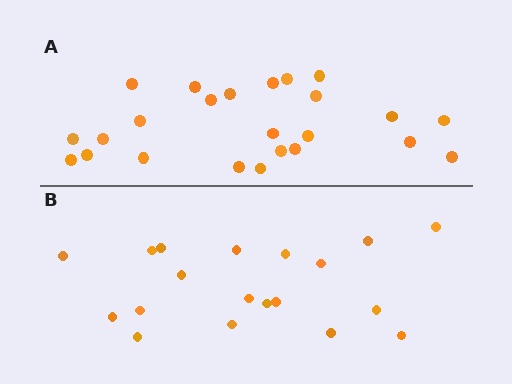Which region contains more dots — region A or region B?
Region A (the top region) has more dots.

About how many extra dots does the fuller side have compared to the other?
Region A has about 5 more dots than region B.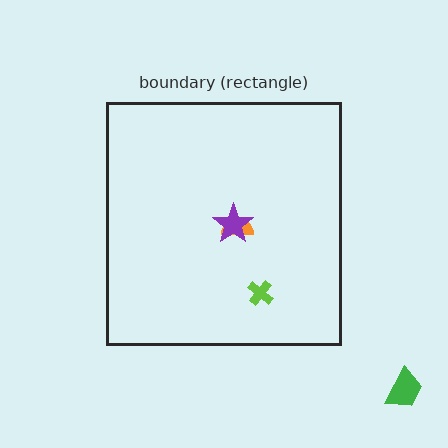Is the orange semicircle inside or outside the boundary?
Inside.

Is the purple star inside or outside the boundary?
Inside.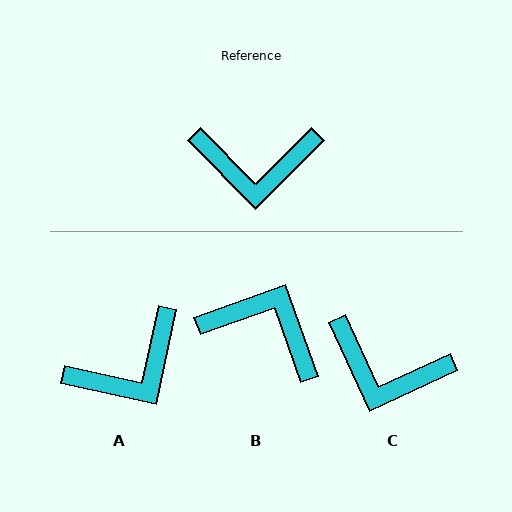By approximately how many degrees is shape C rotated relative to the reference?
Approximately 20 degrees clockwise.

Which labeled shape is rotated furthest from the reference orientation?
B, about 155 degrees away.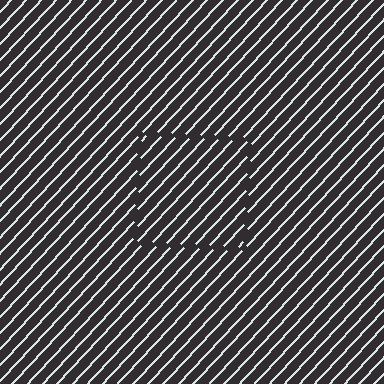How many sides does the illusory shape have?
4 sides — the line-ends trace a square.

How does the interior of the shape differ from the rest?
The interior of the shape contains the same grating, shifted by half a period — the contour is defined by the phase discontinuity where line-ends from the inner and outer gratings abut.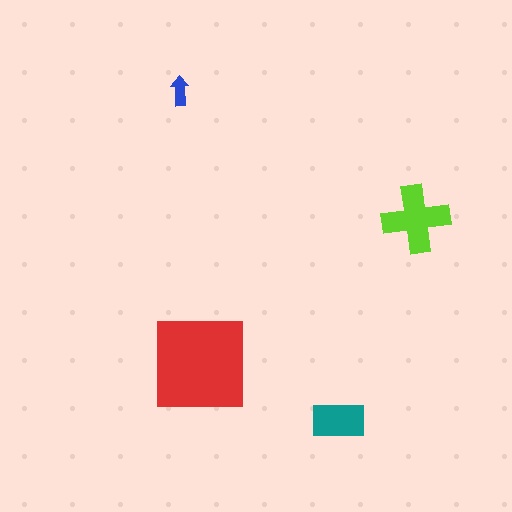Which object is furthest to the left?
The blue arrow is leftmost.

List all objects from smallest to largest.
The blue arrow, the teal rectangle, the lime cross, the red square.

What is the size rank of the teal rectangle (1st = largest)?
3rd.